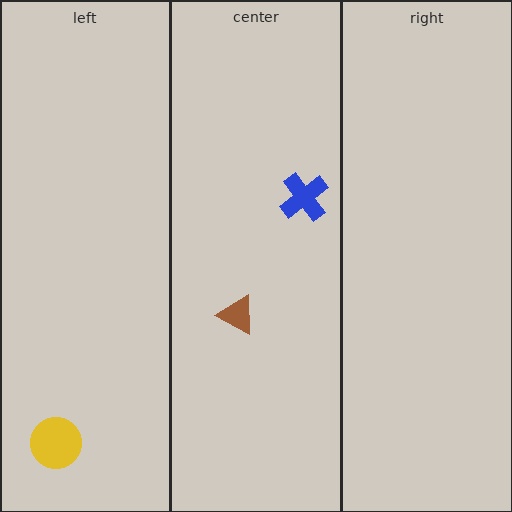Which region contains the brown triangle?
The center region.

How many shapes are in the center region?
2.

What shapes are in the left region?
The yellow circle.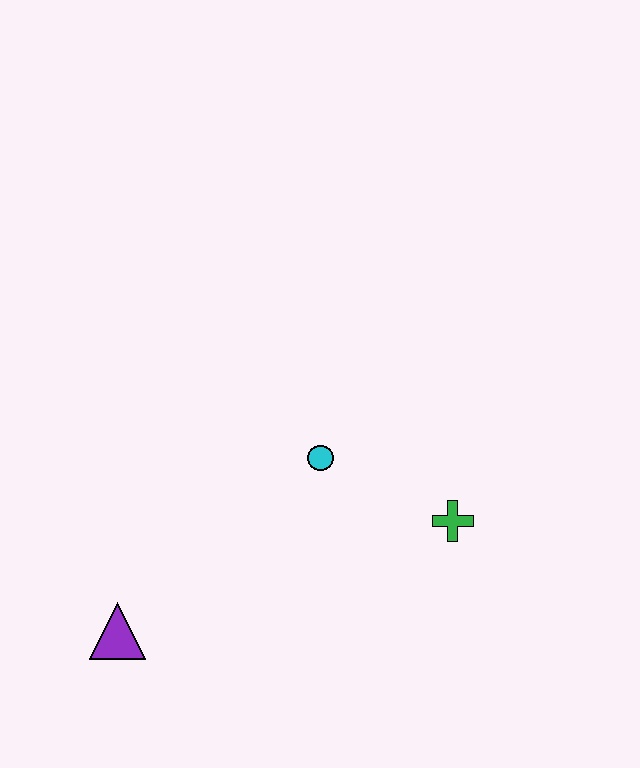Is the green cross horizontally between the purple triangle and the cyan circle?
No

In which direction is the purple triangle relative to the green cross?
The purple triangle is to the left of the green cross.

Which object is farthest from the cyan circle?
The purple triangle is farthest from the cyan circle.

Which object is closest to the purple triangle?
The cyan circle is closest to the purple triangle.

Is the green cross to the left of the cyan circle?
No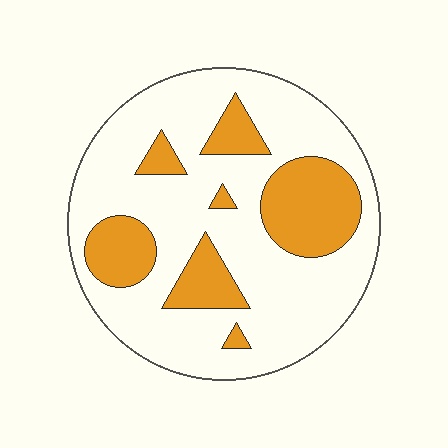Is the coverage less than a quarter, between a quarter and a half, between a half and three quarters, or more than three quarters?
Between a quarter and a half.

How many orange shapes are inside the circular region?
7.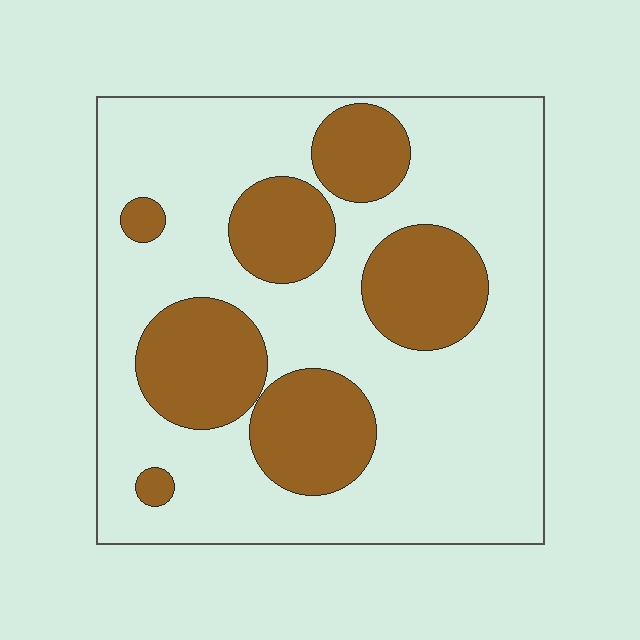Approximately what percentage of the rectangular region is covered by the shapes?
Approximately 30%.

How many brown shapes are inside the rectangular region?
7.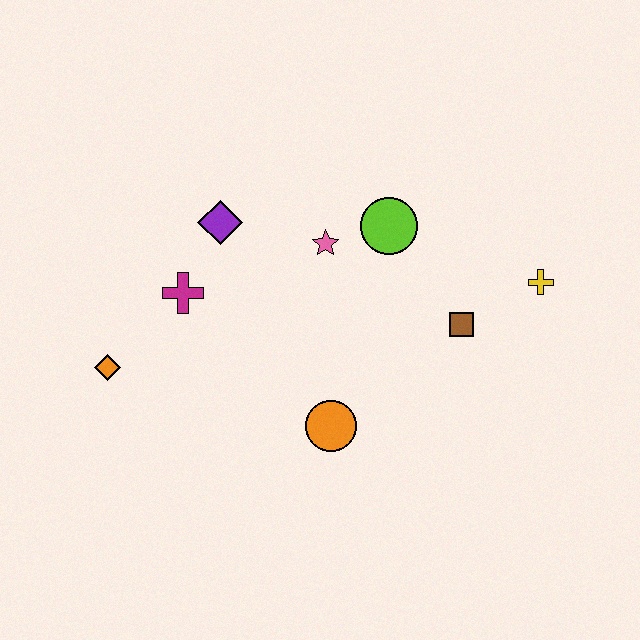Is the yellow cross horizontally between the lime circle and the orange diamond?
No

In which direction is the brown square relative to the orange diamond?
The brown square is to the right of the orange diamond.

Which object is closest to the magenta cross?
The purple diamond is closest to the magenta cross.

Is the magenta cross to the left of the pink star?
Yes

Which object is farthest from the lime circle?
The orange diamond is farthest from the lime circle.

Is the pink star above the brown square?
Yes